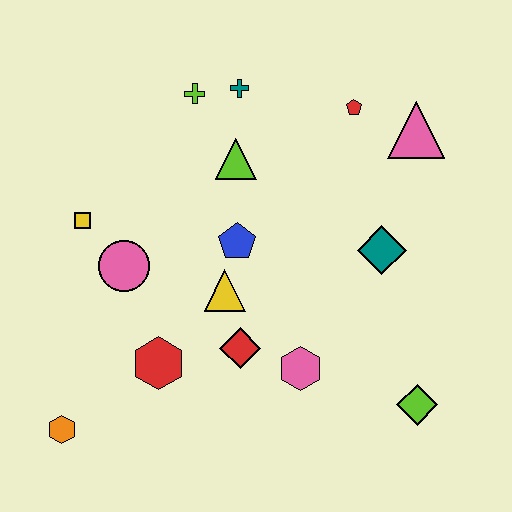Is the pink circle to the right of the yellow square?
Yes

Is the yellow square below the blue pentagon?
No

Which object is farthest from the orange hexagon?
The pink triangle is farthest from the orange hexagon.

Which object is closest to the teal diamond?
The pink triangle is closest to the teal diamond.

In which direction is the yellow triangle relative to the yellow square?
The yellow triangle is to the right of the yellow square.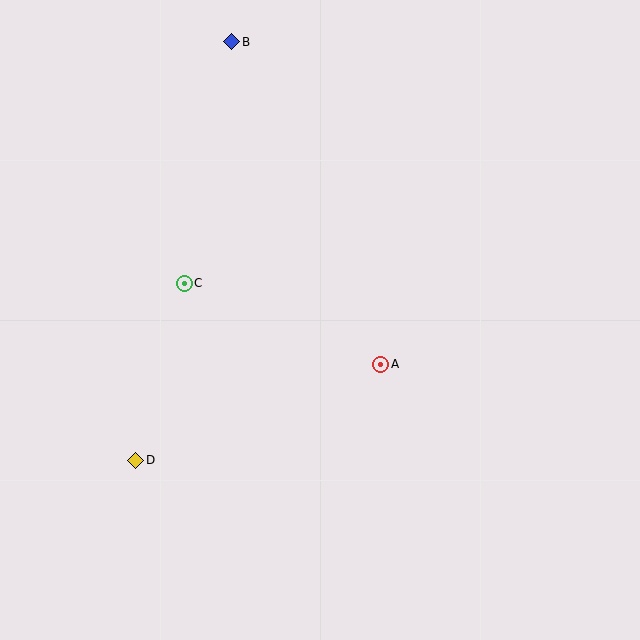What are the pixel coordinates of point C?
Point C is at (184, 283).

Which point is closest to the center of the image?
Point A at (381, 364) is closest to the center.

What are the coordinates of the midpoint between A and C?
The midpoint between A and C is at (282, 324).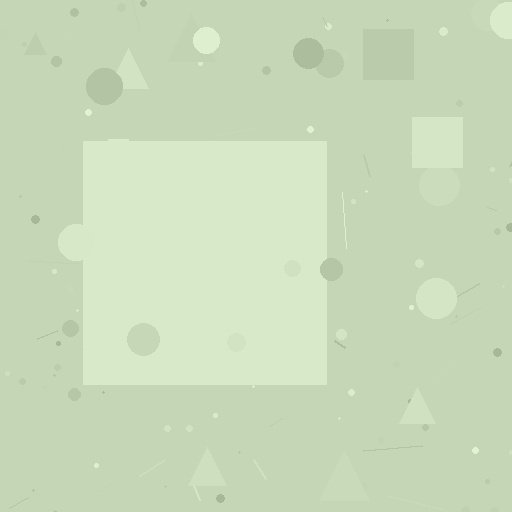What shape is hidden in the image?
A square is hidden in the image.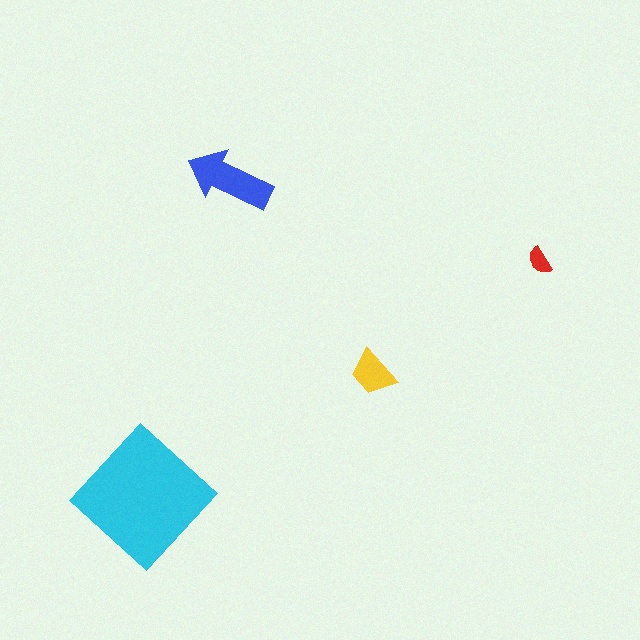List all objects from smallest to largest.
The red semicircle, the yellow trapezoid, the blue arrow, the cyan diamond.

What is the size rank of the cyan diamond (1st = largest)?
1st.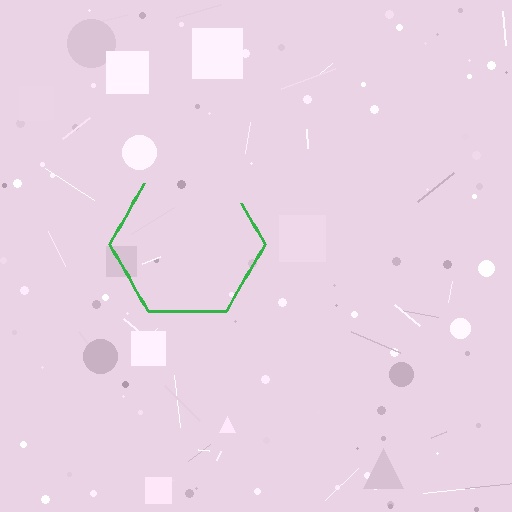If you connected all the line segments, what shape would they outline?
They would outline a hexagon.